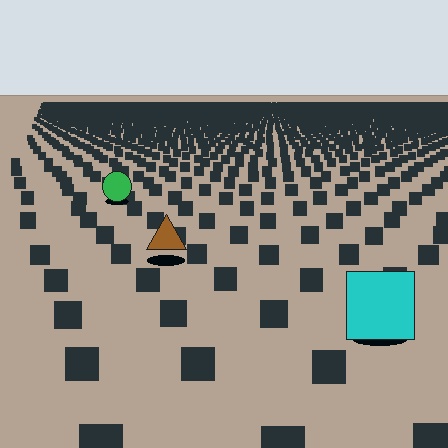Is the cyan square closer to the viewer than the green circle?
Yes. The cyan square is closer — you can tell from the texture gradient: the ground texture is coarser near it.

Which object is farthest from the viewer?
The green circle is farthest from the viewer. It appears smaller and the ground texture around it is denser.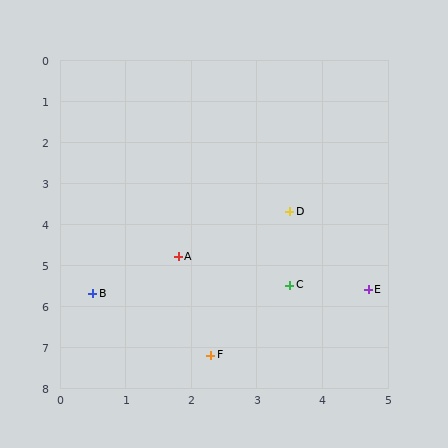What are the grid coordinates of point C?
Point C is at approximately (3.5, 5.5).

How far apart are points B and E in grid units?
Points B and E are about 4.2 grid units apart.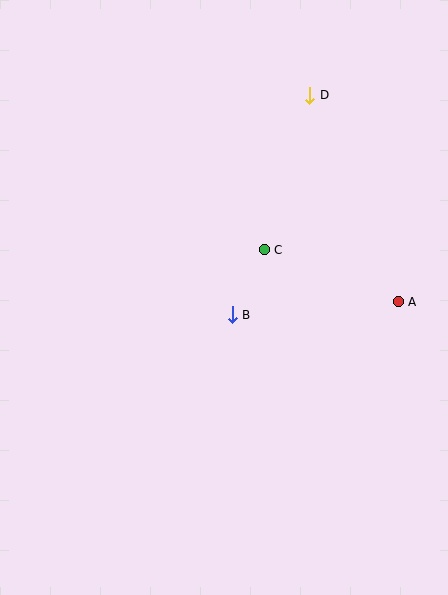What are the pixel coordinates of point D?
Point D is at (310, 95).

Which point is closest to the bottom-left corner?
Point B is closest to the bottom-left corner.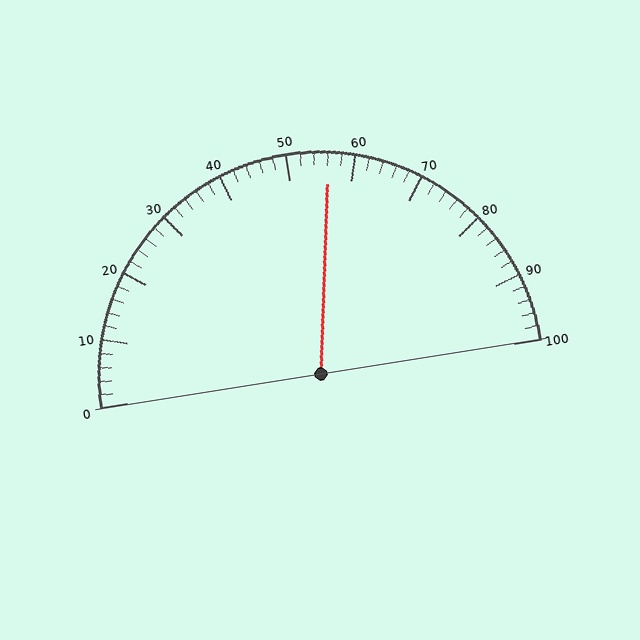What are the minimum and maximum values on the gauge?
The gauge ranges from 0 to 100.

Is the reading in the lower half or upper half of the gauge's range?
The reading is in the upper half of the range (0 to 100).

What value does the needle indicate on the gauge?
The needle indicates approximately 56.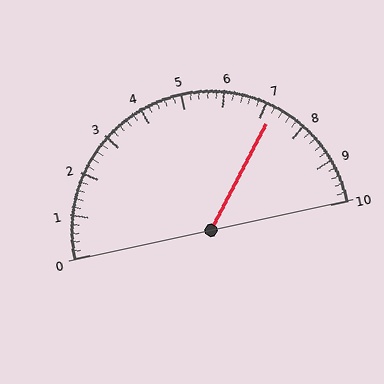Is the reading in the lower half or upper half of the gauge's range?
The reading is in the upper half of the range (0 to 10).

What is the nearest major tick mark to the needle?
The nearest major tick mark is 7.